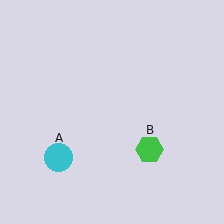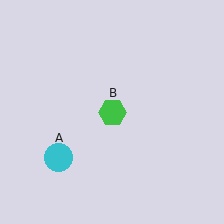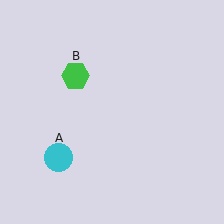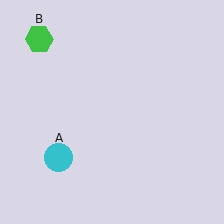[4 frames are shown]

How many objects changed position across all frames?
1 object changed position: green hexagon (object B).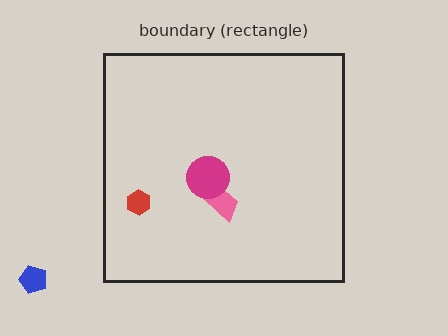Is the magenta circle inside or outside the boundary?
Inside.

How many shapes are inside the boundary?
3 inside, 1 outside.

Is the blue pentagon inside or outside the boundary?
Outside.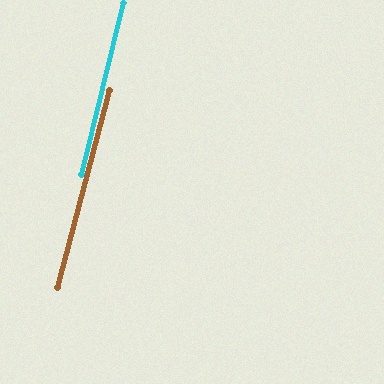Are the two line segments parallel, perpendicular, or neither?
Parallel — their directions differ by only 0.8°.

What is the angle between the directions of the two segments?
Approximately 1 degree.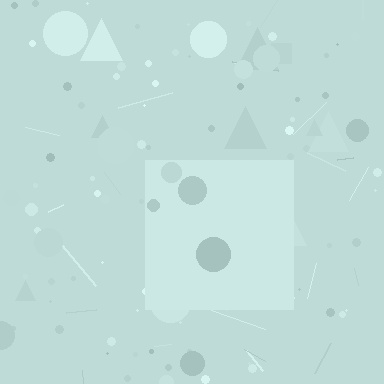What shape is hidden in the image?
A square is hidden in the image.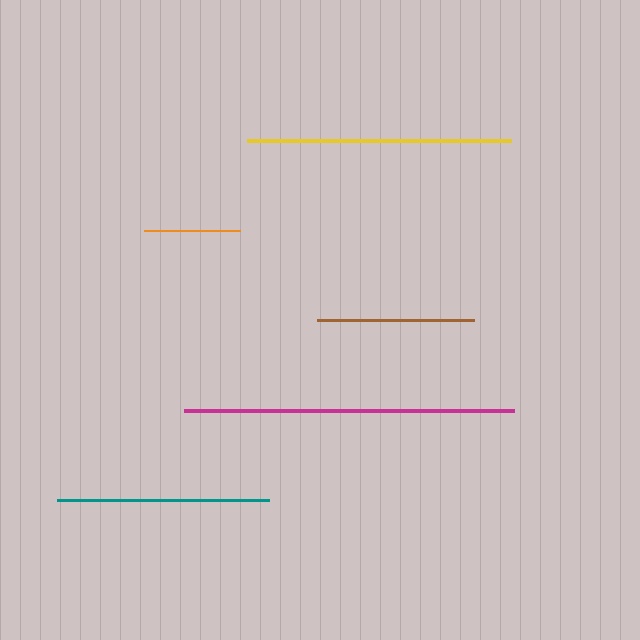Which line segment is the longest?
The magenta line is the longest at approximately 330 pixels.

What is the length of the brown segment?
The brown segment is approximately 157 pixels long.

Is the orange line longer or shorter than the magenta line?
The magenta line is longer than the orange line.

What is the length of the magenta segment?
The magenta segment is approximately 330 pixels long.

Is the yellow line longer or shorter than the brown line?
The yellow line is longer than the brown line.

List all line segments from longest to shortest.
From longest to shortest: magenta, yellow, teal, brown, orange.